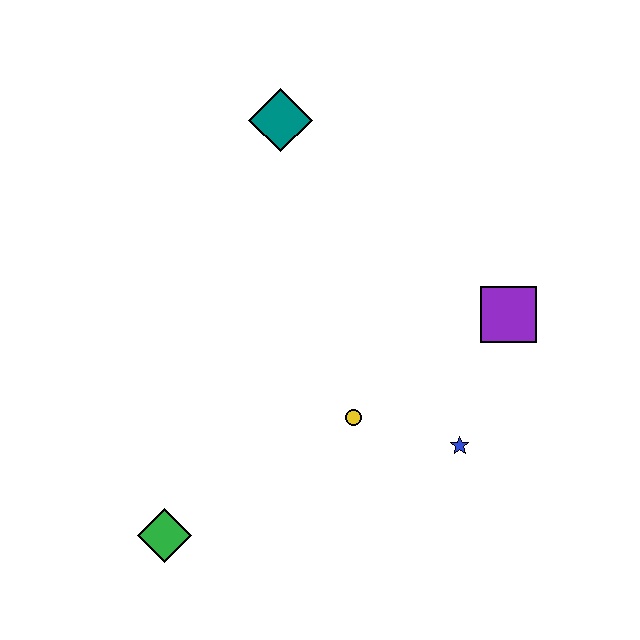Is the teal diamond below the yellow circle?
No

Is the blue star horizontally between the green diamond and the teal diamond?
No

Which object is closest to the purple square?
The blue star is closest to the purple square.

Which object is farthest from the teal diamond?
The green diamond is farthest from the teal diamond.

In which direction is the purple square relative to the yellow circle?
The purple square is to the right of the yellow circle.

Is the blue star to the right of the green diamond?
Yes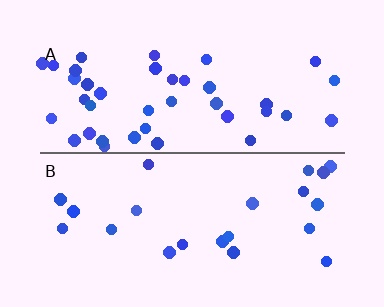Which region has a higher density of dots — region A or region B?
A (the top).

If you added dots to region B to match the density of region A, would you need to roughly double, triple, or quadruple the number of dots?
Approximately double.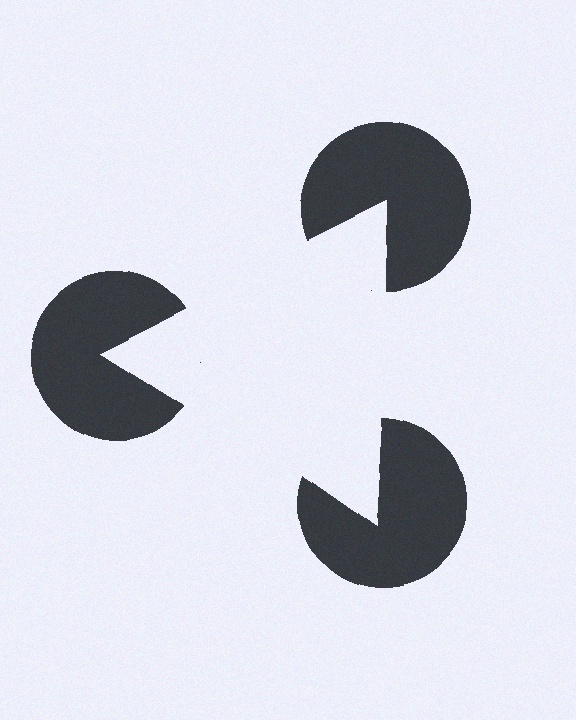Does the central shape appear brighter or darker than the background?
It typically appears slightly brighter than the background, even though no actual brightness change is drawn.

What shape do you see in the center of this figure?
An illusory triangle — its edges are inferred from the aligned wedge cuts in the pac-man discs, not physically drawn.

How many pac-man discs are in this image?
There are 3 — one at each vertex of the illusory triangle.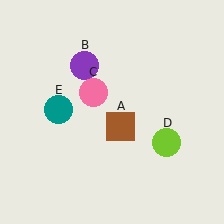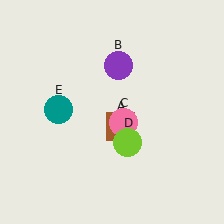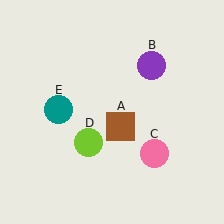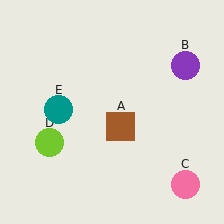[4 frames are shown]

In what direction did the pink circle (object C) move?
The pink circle (object C) moved down and to the right.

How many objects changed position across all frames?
3 objects changed position: purple circle (object B), pink circle (object C), lime circle (object D).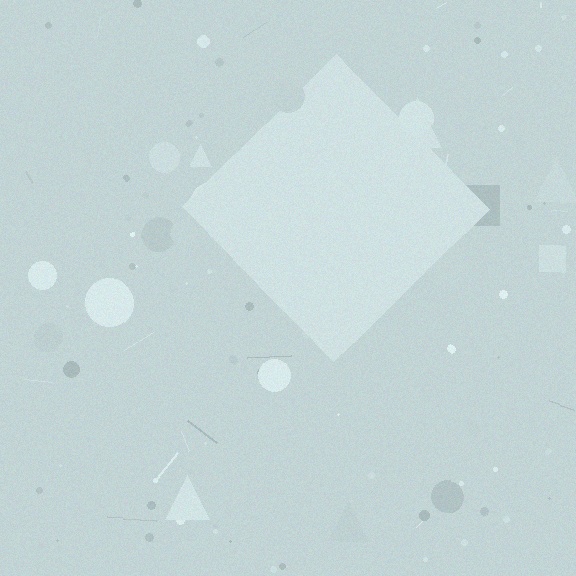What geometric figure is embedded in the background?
A diamond is embedded in the background.